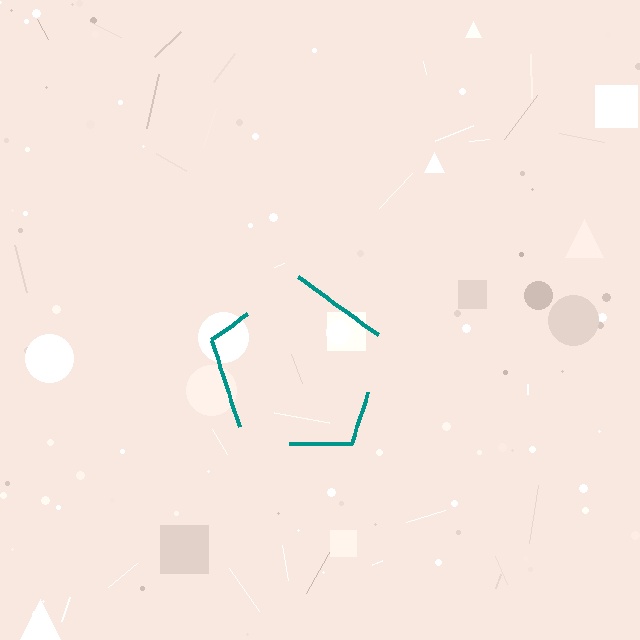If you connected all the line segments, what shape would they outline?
They would outline a pentagon.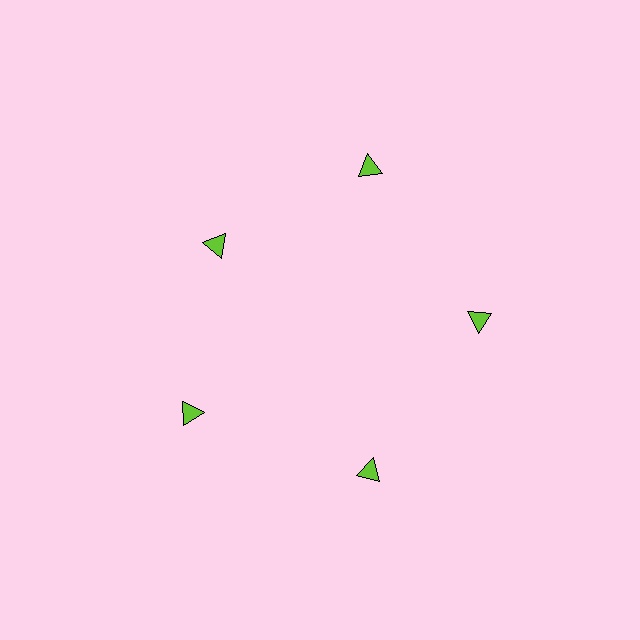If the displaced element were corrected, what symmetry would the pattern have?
It would have 5-fold rotational symmetry — the pattern would map onto itself every 72 degrees.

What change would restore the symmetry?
The symmetry would be restored by moving it outward, back onto the ring so that all 5 triangles sit at equal angles and equal distance from the center.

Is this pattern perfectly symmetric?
No. The 5 lime triangles are arranged in a ring, but one element near the 10 o'clock position is pulled inward toward the center, breaking the 5-fold rotational symmetry.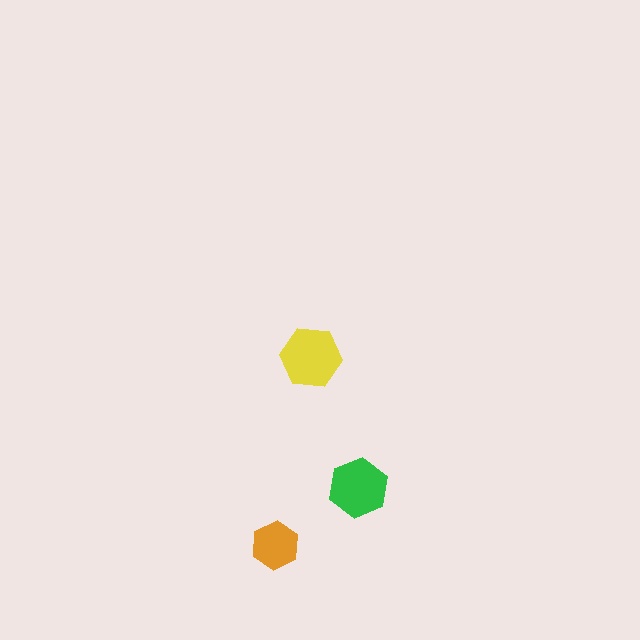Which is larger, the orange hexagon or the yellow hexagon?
The yellow one.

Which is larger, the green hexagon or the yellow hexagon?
The yellow one.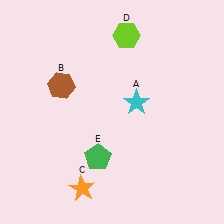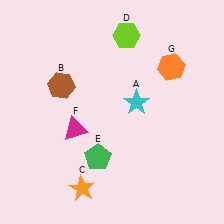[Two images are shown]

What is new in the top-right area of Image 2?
An orange hexagon (G) was added in the top-right area of Image 2.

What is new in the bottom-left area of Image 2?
A magenta triangle (F) was added in the bottom-left area of Image 2.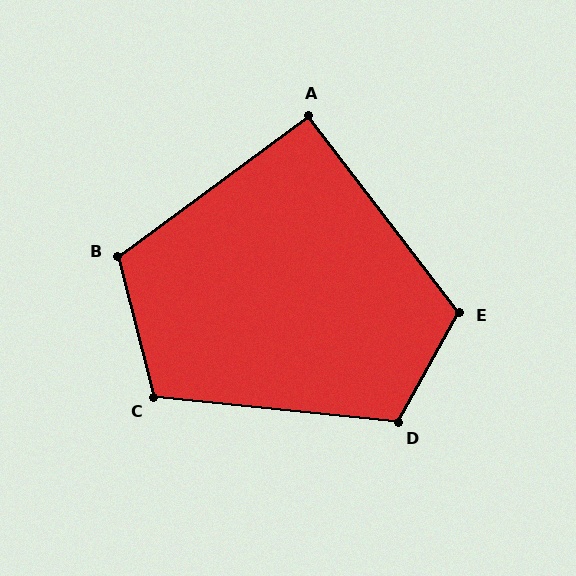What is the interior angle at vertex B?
Approximately 112 degrees (obtuse).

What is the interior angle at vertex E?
Approximately 113 degrees (obtuse).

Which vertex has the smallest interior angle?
A, at approximately 91 degrees.